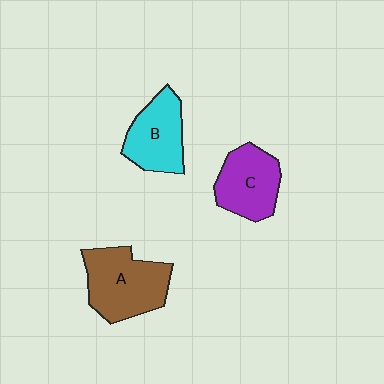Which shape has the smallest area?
Shape B (cyan).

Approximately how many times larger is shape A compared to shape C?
Approximately 1.3 times.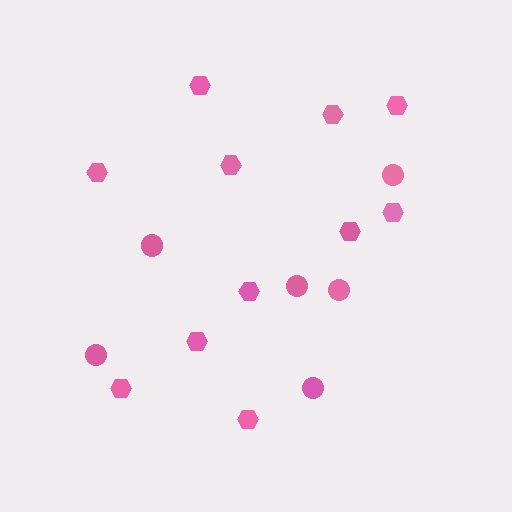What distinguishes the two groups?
There are 2 groups: one group of circles (6) and one group of hexagons (11).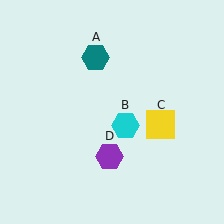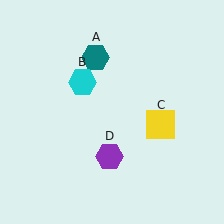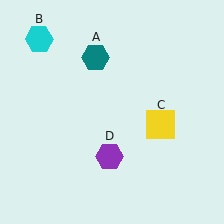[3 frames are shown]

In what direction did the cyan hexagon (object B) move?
The cyan hexagon (object B) moved up and to the left.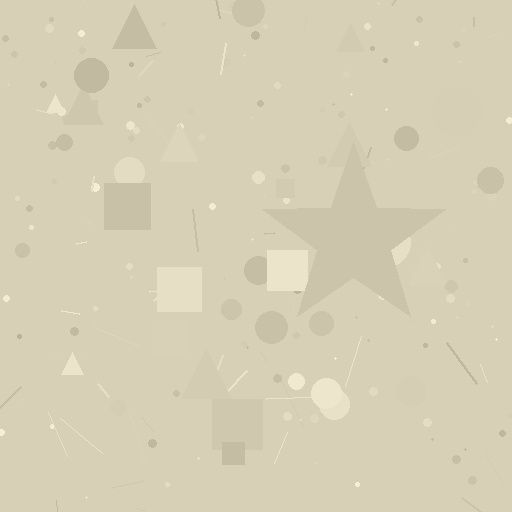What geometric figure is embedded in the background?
A star is embedded in the background.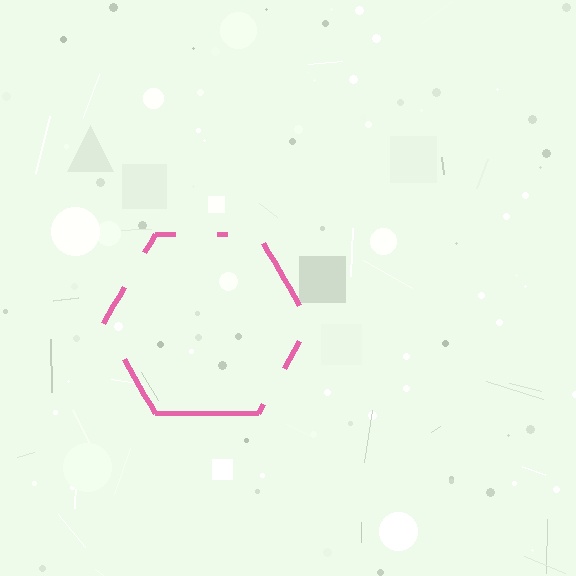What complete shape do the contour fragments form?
The contour fragments form a hexagon.